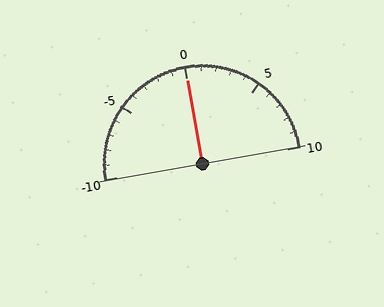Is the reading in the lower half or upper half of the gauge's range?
The reading is in the upper half of the range (-10 to 10).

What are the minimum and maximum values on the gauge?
The gauge ranges from -10 to 10.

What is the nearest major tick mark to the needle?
The nearest major tick mark is 0.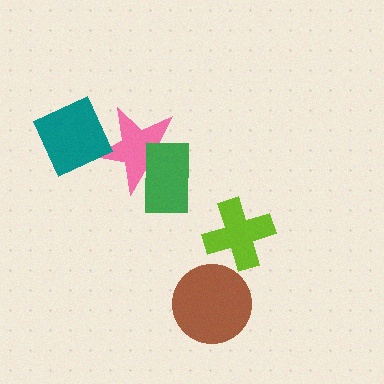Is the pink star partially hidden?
Yes, it is partially covered by another shape.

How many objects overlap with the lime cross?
0 objects overlap with the lime cross.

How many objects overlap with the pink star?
2 objects overlap with the pink star.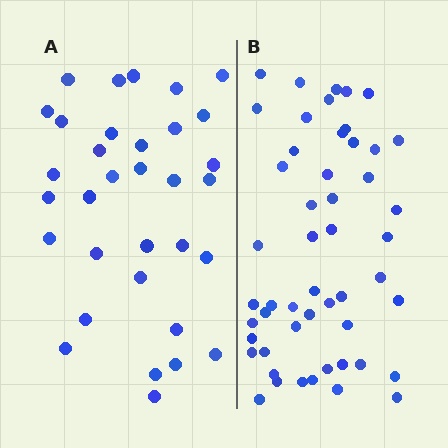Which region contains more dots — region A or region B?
Region B (the right region) has more dots.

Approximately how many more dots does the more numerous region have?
Region B has approximately 20 more dots than region A.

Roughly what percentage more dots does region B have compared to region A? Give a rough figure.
About 55% more.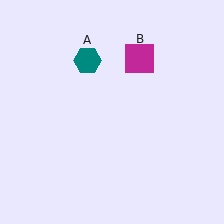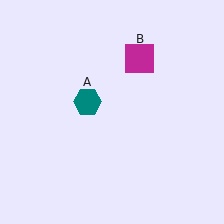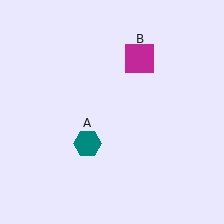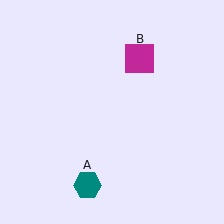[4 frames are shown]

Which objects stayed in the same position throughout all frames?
Magenta square (object B) remained stationary.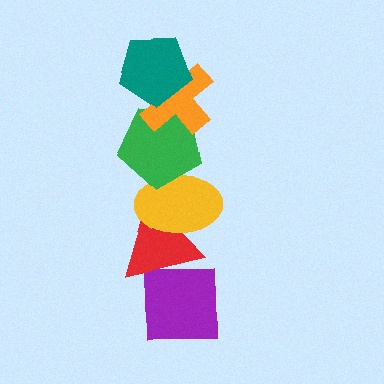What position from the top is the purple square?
The purple square is 6th from the top.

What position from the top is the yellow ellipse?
The yellow ellipse is 4th from the top.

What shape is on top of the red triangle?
The yellow ellipse is on top of the red triangle.